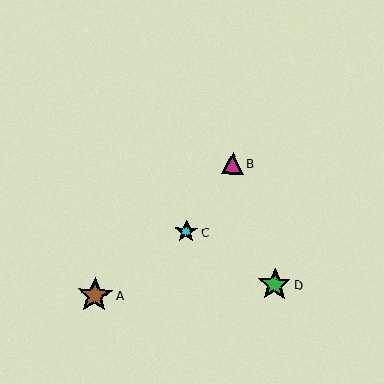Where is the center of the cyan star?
The center of the cyan star is at (186, 231).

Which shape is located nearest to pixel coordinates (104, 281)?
The brown star (labeled A) at (95, 295) is nearest to that location.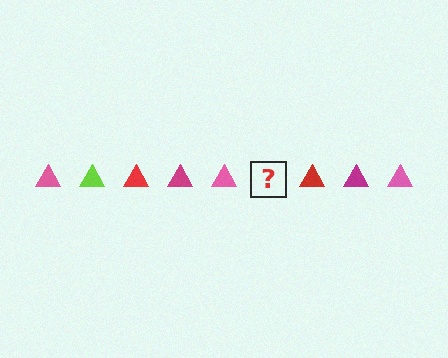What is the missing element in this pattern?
The missing element is a lime triangle.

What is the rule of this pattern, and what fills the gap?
The rule is that the pattern cycles through pink, lime, red, magenta triangles. The gap should be filled with a lime triangle.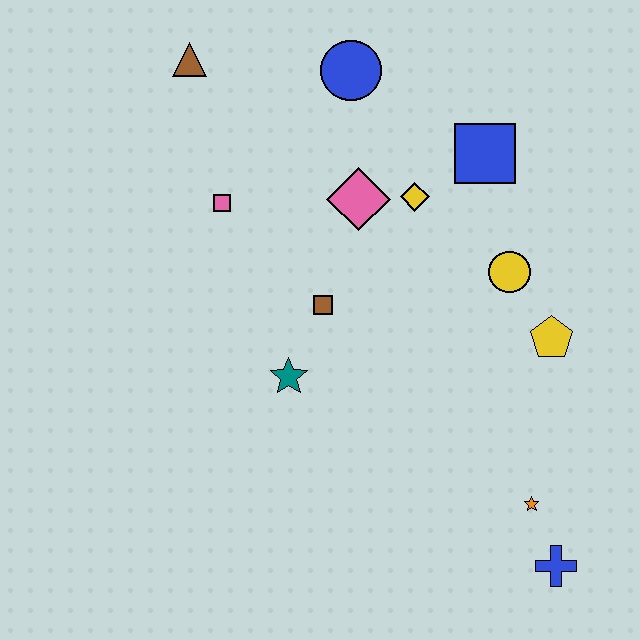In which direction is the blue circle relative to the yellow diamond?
The blue circle is above the yellow diamond.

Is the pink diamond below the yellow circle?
No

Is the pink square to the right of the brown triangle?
Yes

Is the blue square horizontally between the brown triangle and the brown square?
No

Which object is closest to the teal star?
The brown square is closest to the teal star.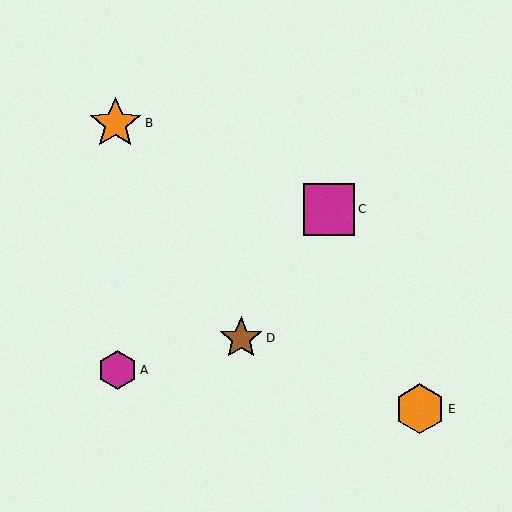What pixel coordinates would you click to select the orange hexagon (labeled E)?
Click at (420, 409) to select the orange hexagon E.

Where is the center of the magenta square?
The center of the magenta square is at (329, 209).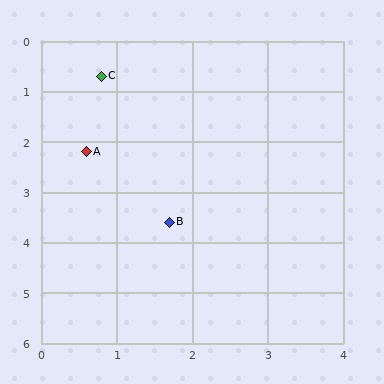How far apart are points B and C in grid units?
Points B and C are about 3.0 grid units apart.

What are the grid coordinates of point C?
Point C is at approximately (0.8, 0.7).